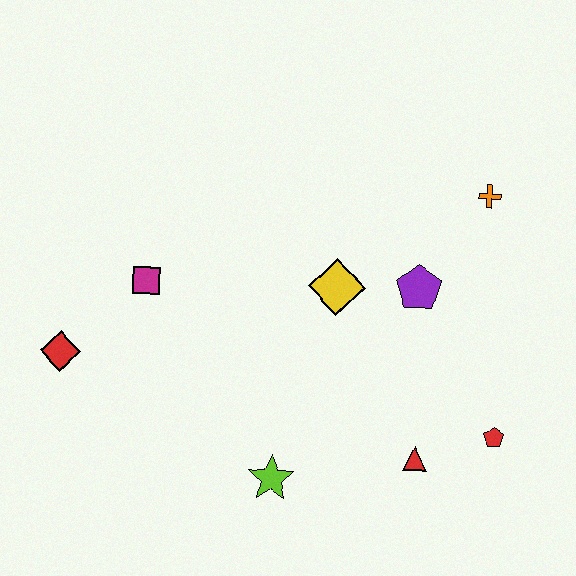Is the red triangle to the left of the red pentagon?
Yes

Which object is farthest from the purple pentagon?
The red diamond is farthest from the purple pentagon.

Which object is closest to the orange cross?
The purple pentagon is closest to the orange cross.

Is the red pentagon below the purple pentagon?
Yes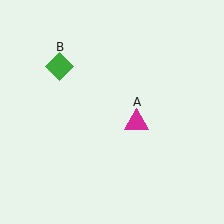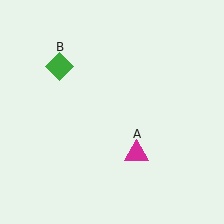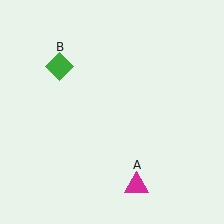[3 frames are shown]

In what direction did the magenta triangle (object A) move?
The magenta triangle (object A) moved down.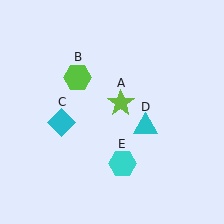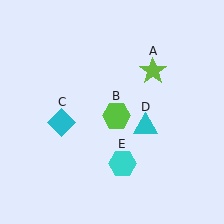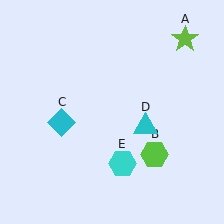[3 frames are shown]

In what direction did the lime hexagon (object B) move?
The lime hexagon (object B) moved down and to the right.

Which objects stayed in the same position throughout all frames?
Cyan diamond (object C) and cyan triangle (object D) and cyan hexagon (object E) remained stationary.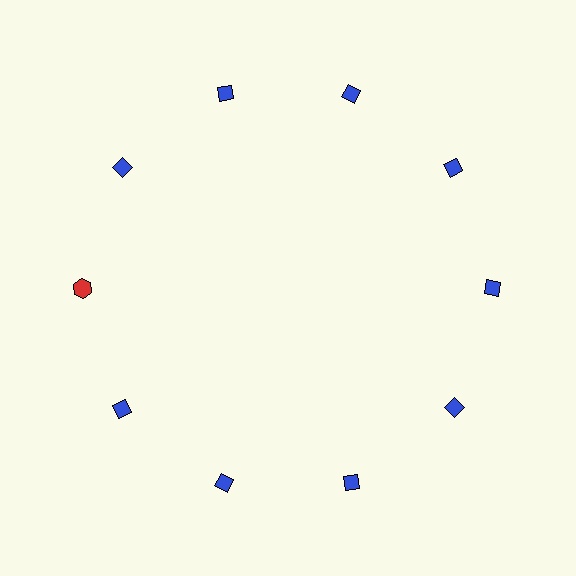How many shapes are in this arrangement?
There are 10 shapes arranged in a ring pattern.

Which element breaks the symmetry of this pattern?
The red hexagon at roughly the 9 o'clock position breaks the symmetry. All other shapes are blue diamonds.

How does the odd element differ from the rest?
It differs in both color (red instead of blue) and shape (hexagon instead of diamond).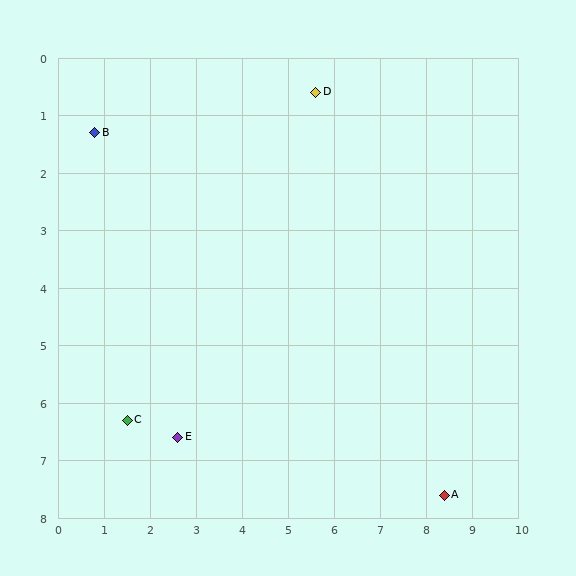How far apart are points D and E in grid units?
Points D and E are about 6.7 grid units apart.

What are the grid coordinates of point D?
Point D is at approximately (5.6, 0.6).